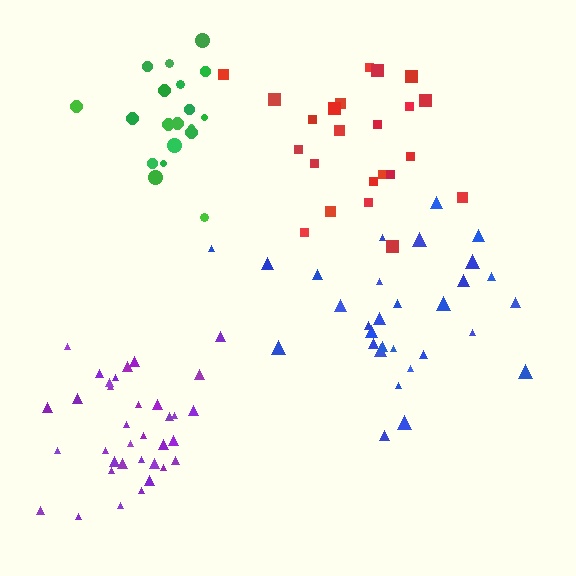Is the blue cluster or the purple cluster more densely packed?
Purple.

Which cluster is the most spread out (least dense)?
Red.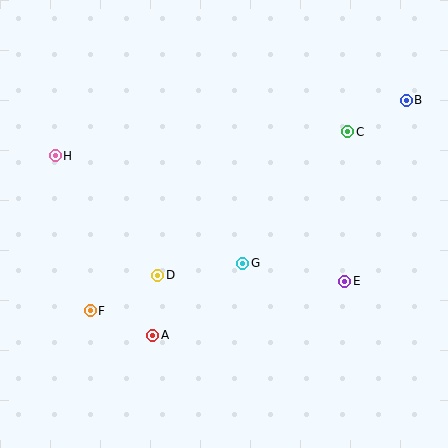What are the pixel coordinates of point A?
Point A is at (153, 335).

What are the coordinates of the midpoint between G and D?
The midpoint between G and D is at (200, 269).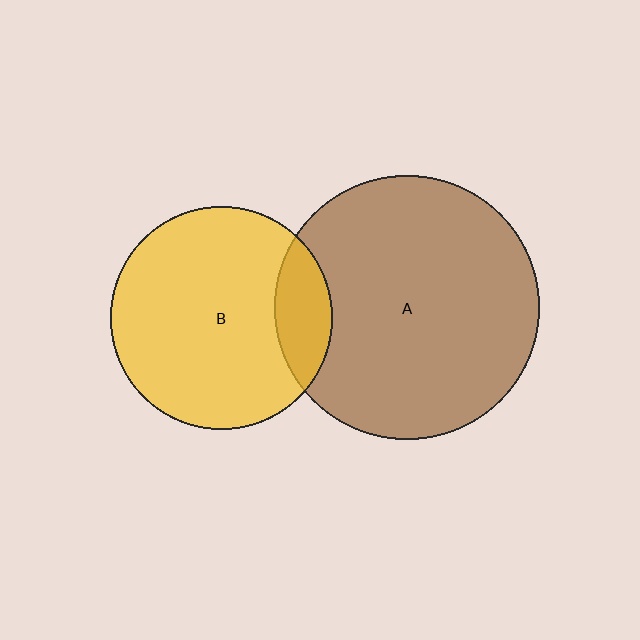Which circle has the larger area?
Circle A (brown).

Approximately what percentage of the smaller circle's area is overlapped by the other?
Approximately 15%.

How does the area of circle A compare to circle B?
Approximately 1.4 times.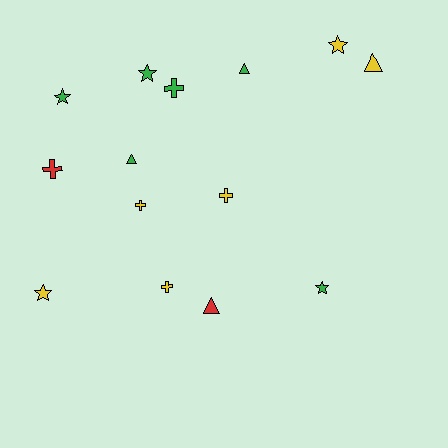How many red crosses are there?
There is 1 red cross.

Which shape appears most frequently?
Star, with 5 objects.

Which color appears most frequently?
Green, with 6 objects.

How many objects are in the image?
There are 14 objects.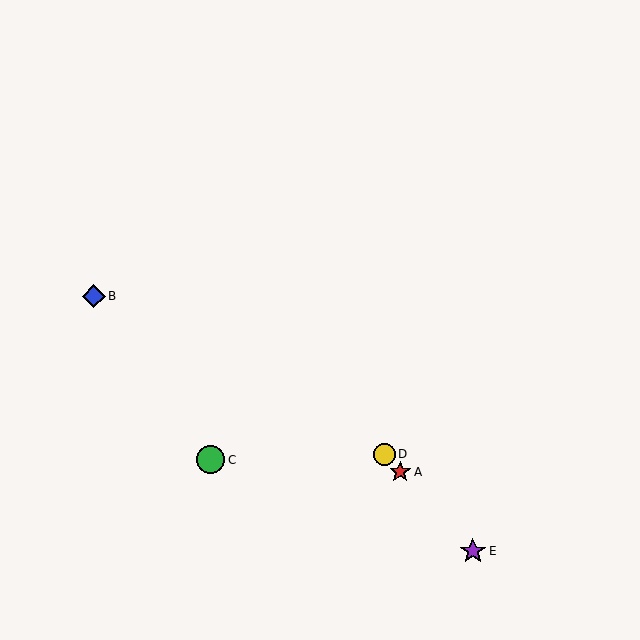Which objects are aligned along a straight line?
Objects A, D, E are aligned along a straight line.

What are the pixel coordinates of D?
Object D is at (384, 454).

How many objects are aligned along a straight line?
3 objects (A, D, E) are aligned along a straight line.